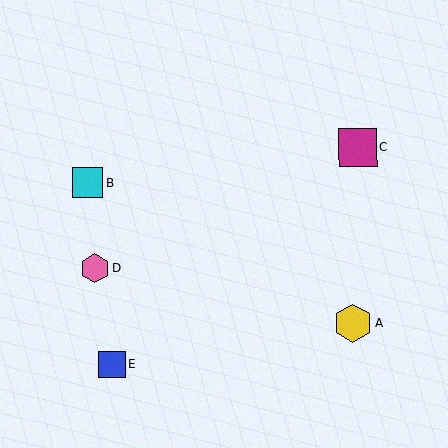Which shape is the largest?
The magenta square (labeled C) is the largest.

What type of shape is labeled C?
Shape C is a magenta square.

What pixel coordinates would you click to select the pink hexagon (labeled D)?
Click at (95, 268) to select the pink hexagon D.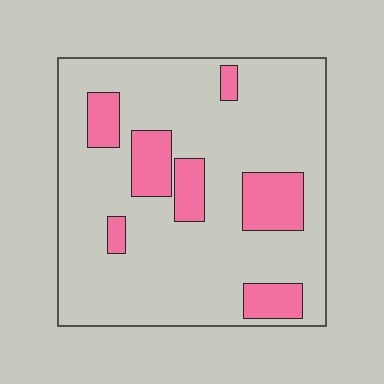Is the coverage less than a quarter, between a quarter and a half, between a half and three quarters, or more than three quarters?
Less than a quarter.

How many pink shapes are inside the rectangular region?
7.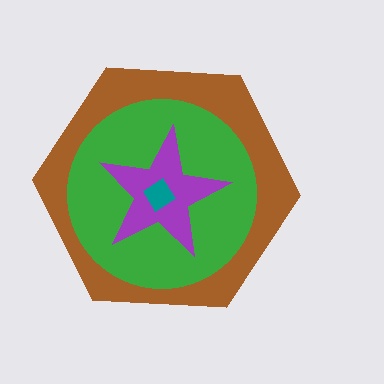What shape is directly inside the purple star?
The teal diamond.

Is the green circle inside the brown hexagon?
Yes.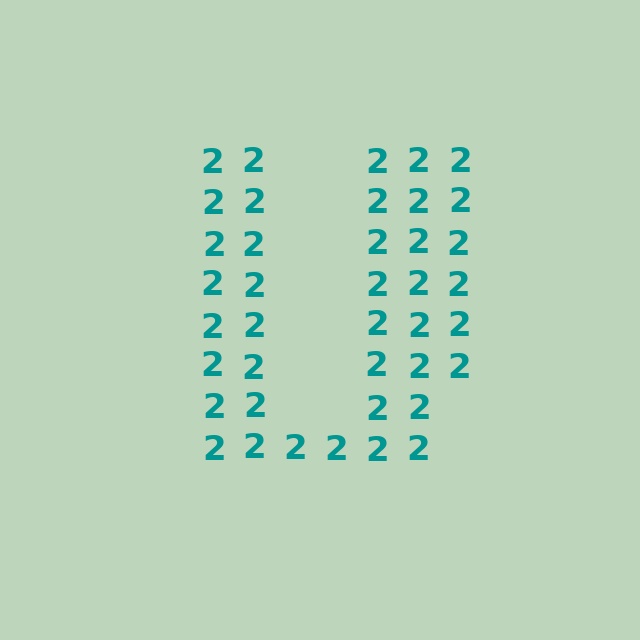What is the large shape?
The large shape is the letter U.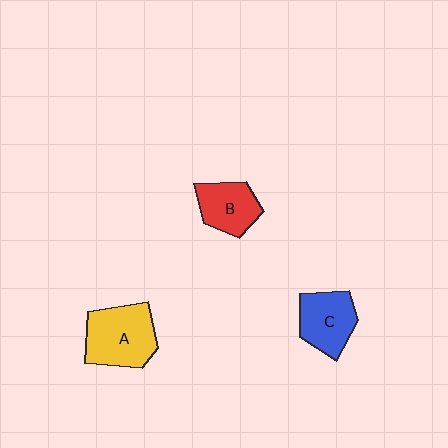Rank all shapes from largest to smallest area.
From largest to smallest: A (yellow), C (blue), B (red).